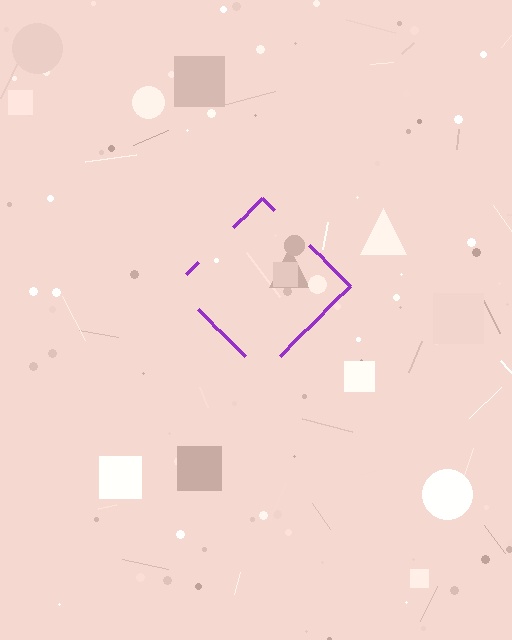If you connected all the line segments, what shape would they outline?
They would outline a diamond.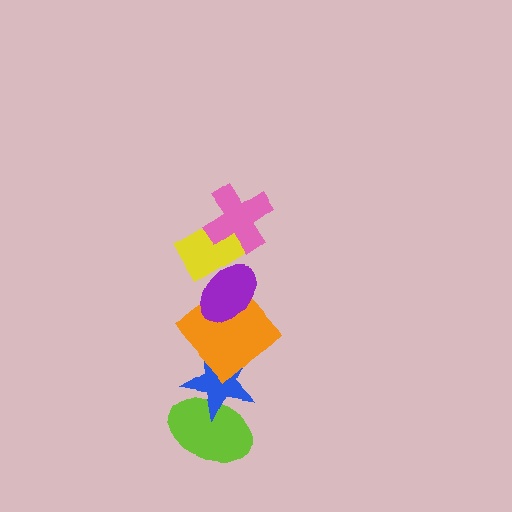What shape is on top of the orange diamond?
The purple ellipse is on top of the orange diamond.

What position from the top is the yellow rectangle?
The yellow rectangle is 2nd from the top.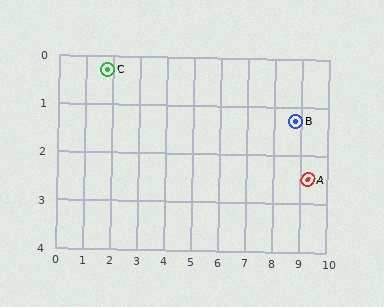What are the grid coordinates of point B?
Point B is at approximately (8.8, 1.3).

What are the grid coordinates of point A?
Point A is at approximately (9.3, 2.5).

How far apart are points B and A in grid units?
Points B and A are about 1.3 grid units apart.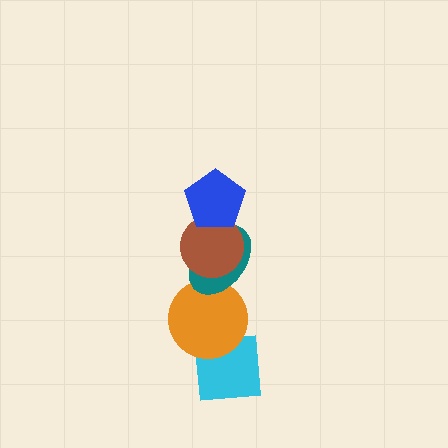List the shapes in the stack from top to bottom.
From top to bottom: the blue pentagon, the brown circle, the teal ellipse, the orange circle, the cyan square.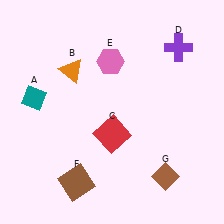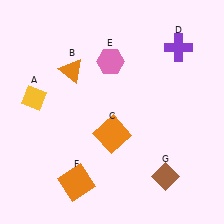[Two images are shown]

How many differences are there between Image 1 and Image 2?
There are 3 differences between the two images.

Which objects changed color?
A changed from teal to yellow. C changed from red to orange. F changed from brown to orange.